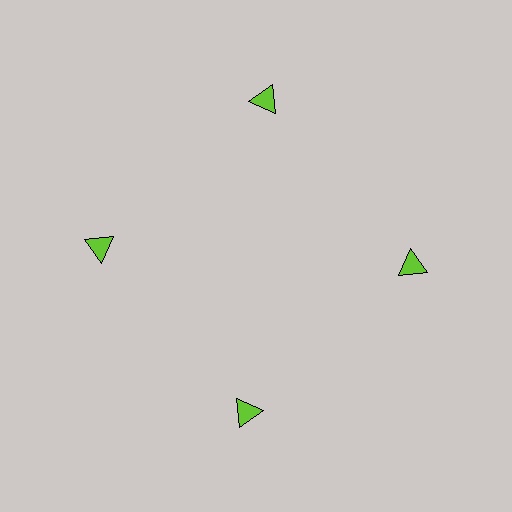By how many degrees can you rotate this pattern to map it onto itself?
The pattern maps onto itself every 90 degrees of rotation.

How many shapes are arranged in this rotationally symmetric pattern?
There are 4 shapes, arranged in 4 groups of 1.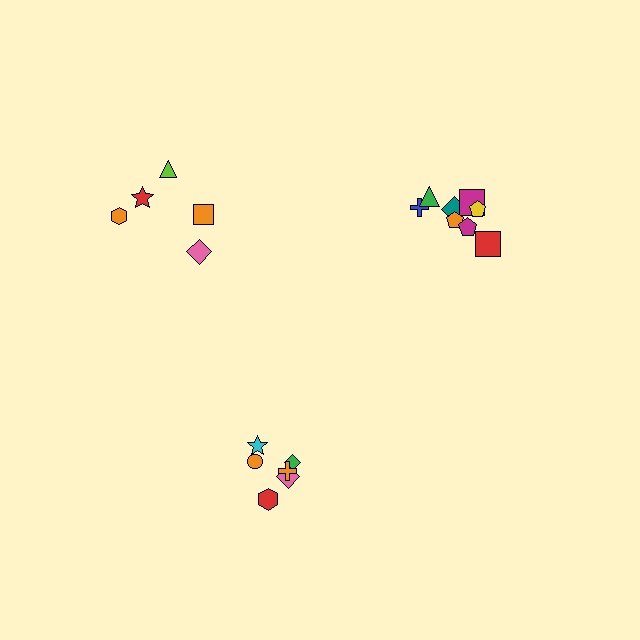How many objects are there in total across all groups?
There are 19 objects.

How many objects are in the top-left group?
There are 5 objects.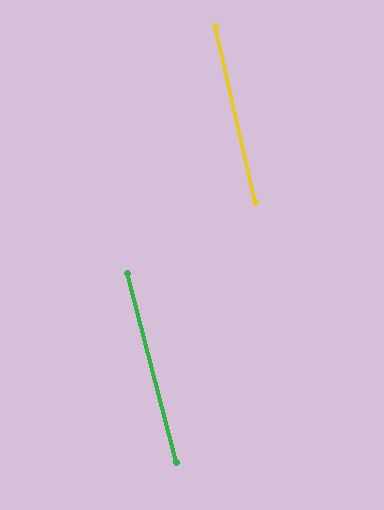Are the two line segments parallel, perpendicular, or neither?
Parallel — their directions differ by only 1.7°.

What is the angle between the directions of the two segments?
Approximately 2 degrees.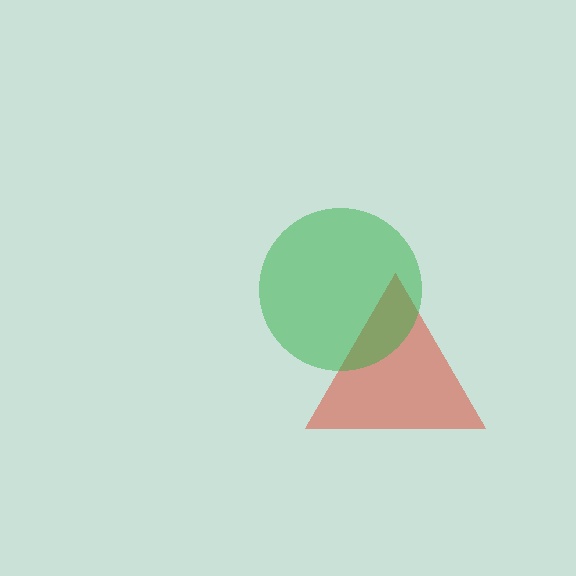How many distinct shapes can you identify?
There are 2 distinct shapes: a red triangle, a green circle.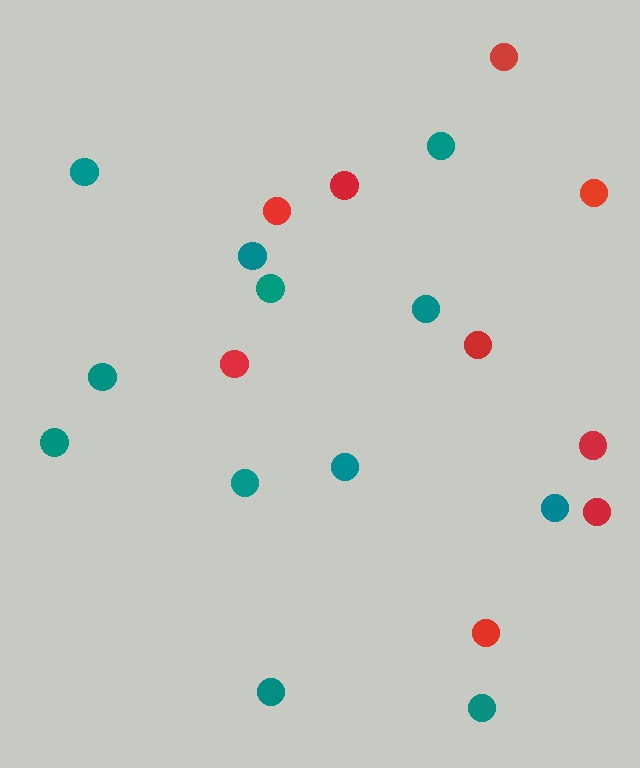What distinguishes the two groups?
There are 2 groups: one group of teal circles (12) and one group of red circles (9).